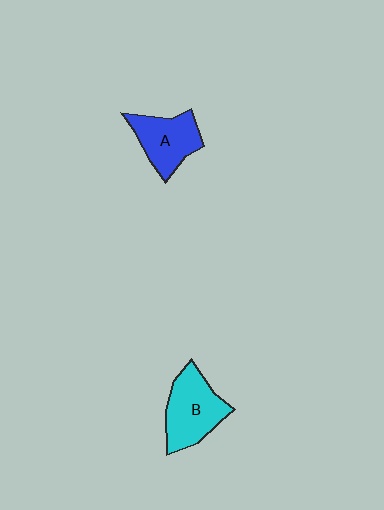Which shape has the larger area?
Shape B (cyan).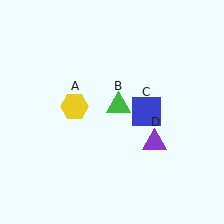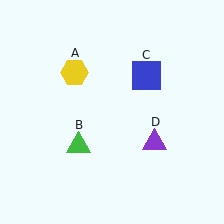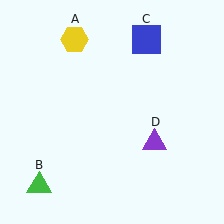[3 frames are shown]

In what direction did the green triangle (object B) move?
The green triangle (object B) moved down and to the left.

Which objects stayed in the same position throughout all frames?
Purple triangle (object D) remained stationary.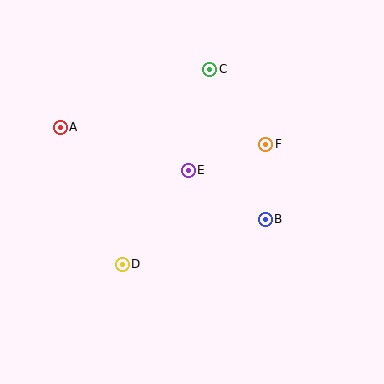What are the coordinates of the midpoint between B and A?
The midpoint between B and A is at (163, 173).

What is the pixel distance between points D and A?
The distance between D and A is 150 pixels.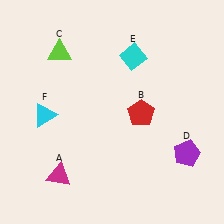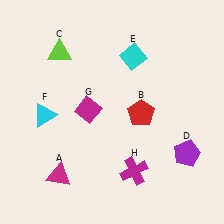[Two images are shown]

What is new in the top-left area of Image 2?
A magenta diamond (G) was added in the top-left area of Image 2.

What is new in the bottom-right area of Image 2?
A magenta cross (H) was added in the bottom-right area of Image 2.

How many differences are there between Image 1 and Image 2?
There are 2 differences between the two images.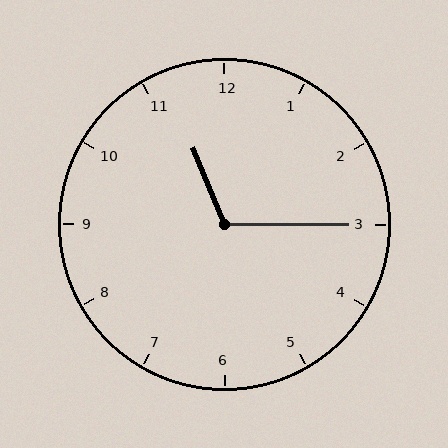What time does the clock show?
11:15.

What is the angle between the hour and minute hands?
Approximately 112 degrees.